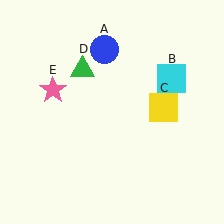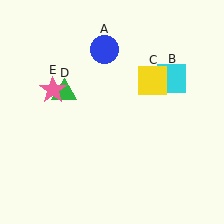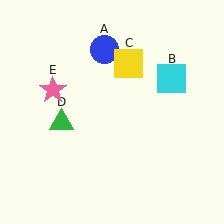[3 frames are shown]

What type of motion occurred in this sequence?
The yellow square (object C), green triangle (object D) rotated counterclockwise around the center of the scene.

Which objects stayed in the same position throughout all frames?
Blue circle (object A) and cyan square (object B) and pink star (object E) remained stationary.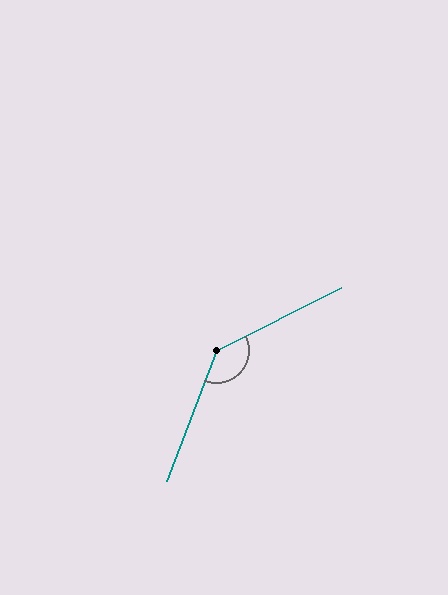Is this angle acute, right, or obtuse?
It is obtuse.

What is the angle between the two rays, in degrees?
Approximately 138 degrees.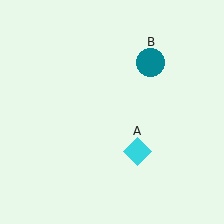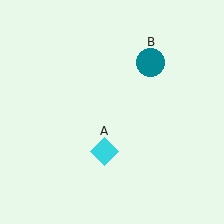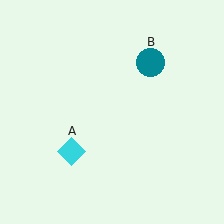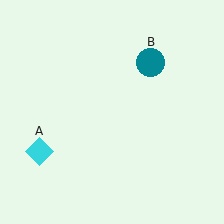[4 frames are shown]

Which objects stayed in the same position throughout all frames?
Teal circle (object B) remained stationary.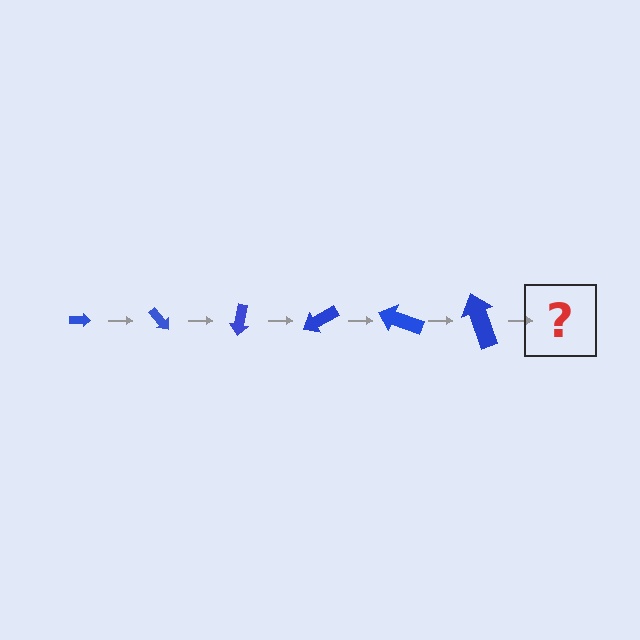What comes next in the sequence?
The next element should be an arrow, larger than the previous one and rotated 300 degrees from the start.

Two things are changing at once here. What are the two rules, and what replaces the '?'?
The two rules are that the arrow grows larger each step and it rotates 50 degrees each step. The '?' should be an arrow, larger than the previous one and rotated 300 degrees from the start.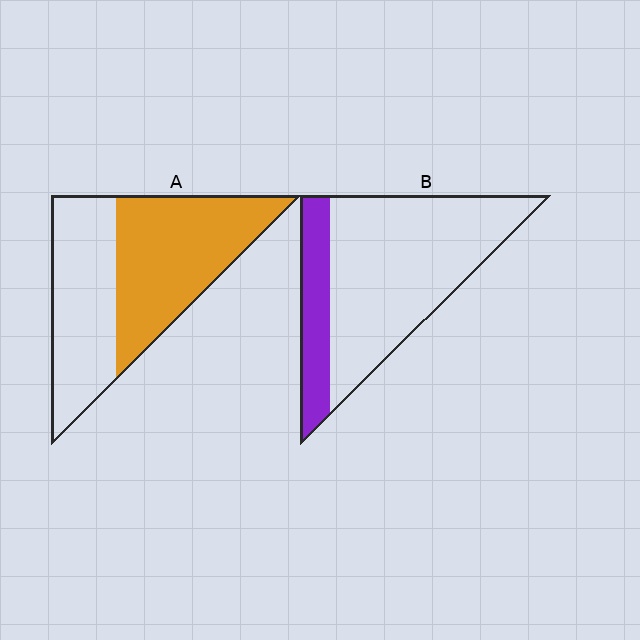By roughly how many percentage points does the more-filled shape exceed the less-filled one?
By roughly 30 percentage points (A over B).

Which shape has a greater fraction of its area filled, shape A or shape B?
Shape A.